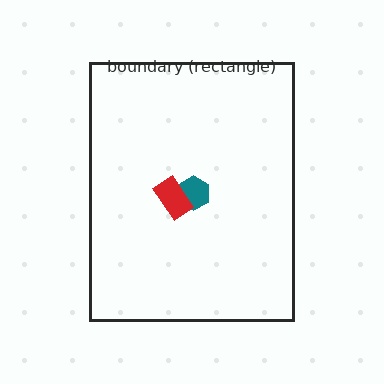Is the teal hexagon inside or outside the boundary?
Inside.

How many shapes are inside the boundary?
2 inside, 0 outside.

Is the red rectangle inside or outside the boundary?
Inside.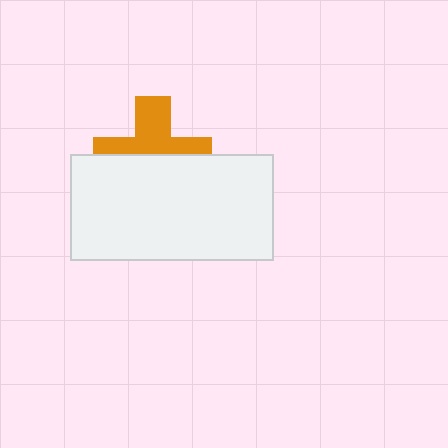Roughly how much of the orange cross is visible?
About half of it is visible (roughly 47%).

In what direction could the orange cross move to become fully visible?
The orange cross could move up. That would shift it out from behind the white rectangle entirely.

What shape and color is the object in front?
The object in front is a white rectangle.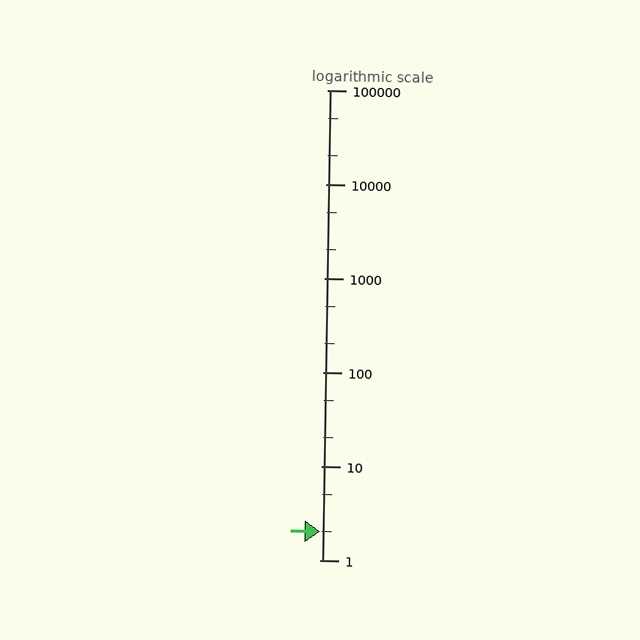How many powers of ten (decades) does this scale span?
The scale spans 5 decades, from 1 to 100000.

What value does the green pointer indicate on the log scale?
The pointer indicates approximately 2.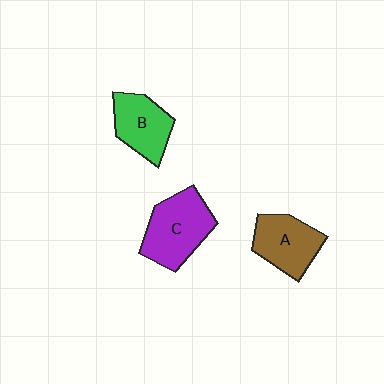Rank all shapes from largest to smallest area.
From largest to smallest: C (purple), A (brown), B (green).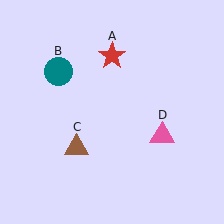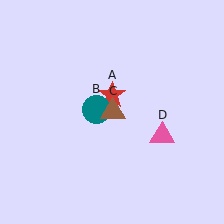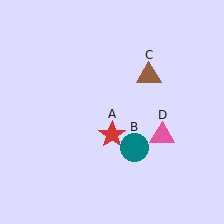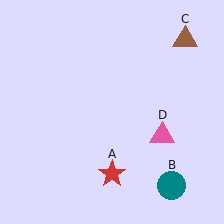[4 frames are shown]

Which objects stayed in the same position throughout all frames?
Pink triangle (object D) remained stationary.